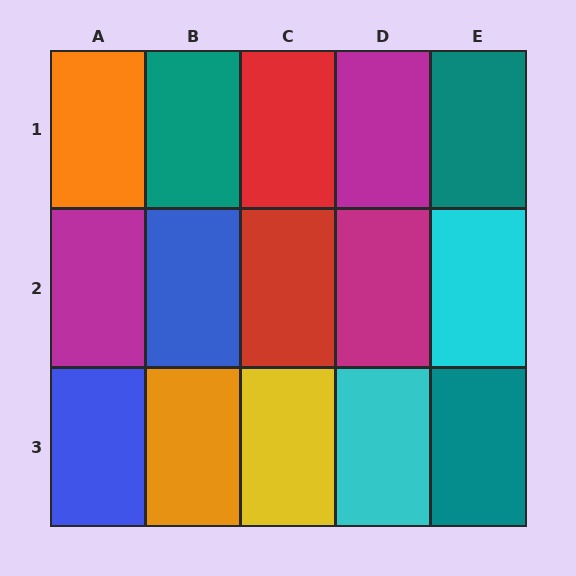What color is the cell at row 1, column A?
Orange.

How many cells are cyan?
2 cells are cyan.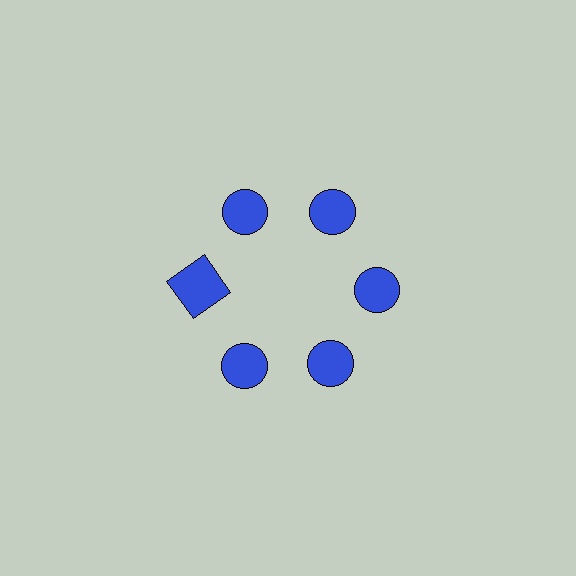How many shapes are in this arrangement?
There are 6 shapes arranged in a ring pattern.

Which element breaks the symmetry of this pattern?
The blue square at roughly the 9 o'clock position breaks the symmetry. All other shapes are blue circles.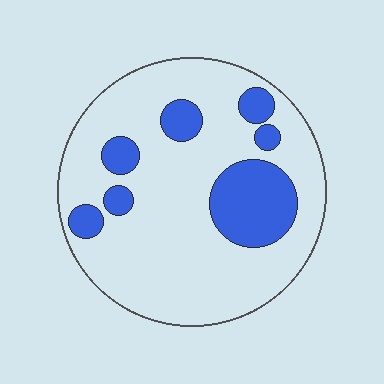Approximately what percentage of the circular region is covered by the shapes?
Approximately 20%.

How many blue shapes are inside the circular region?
7.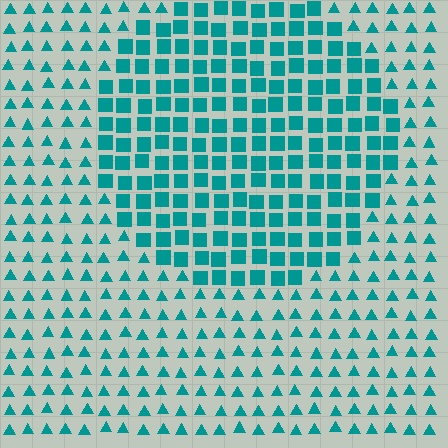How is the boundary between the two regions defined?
The boundary is defined by a change in element shape: squares inside vs. triangles outside. All elements share the same color and spacing.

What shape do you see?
I see a circle.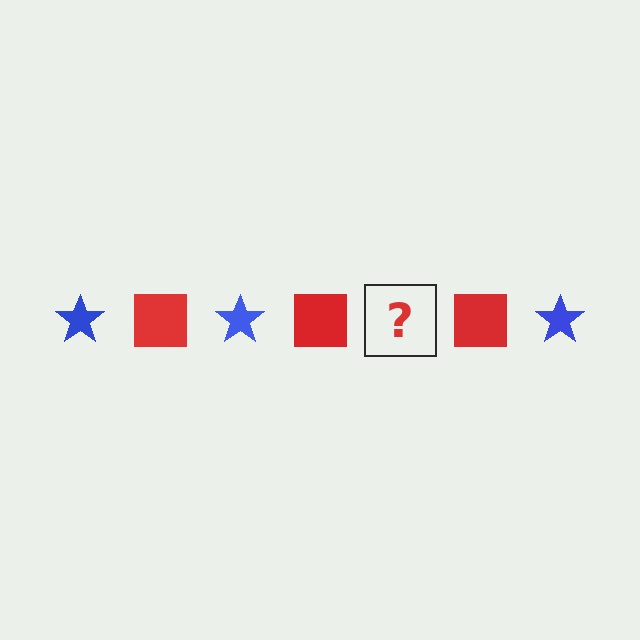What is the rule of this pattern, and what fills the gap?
The rule is that the pattern alternates between blue star and red square. The gap should be filled with a blue star.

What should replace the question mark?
The question mark should be replaced with a blue star.